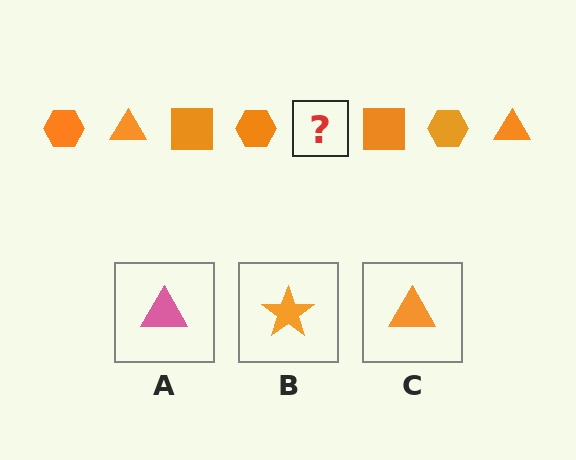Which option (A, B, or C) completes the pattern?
C.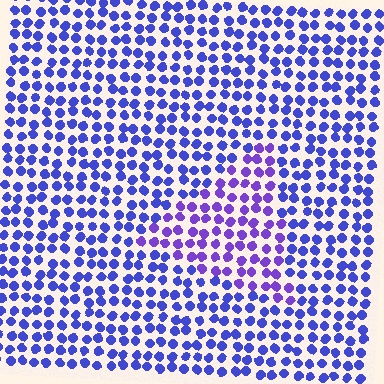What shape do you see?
I see a triangle.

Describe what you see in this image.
The image is filled with small blue elements in a uniform arrangement. A triangle-shaped region is visible where the elements are tinted to a slightly different hue, forming a subtle color boundary.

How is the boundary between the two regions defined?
The boundary is defined purely by a slight shift in hue (about 28 degrees). Spacing, size, and orientation are identical on both sides.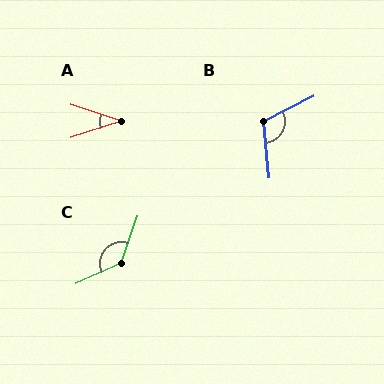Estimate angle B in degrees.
Approximately 112 degrees.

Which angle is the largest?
C, at approximately 133 degrees.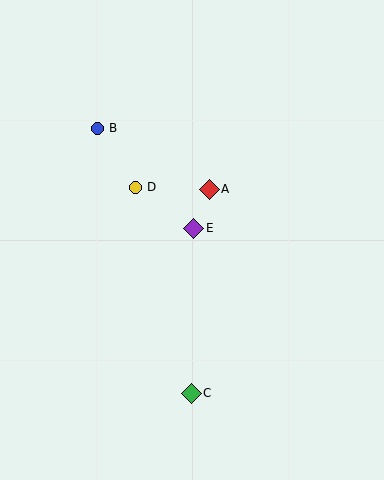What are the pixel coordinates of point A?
Point A is at (209, 189).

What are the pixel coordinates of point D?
Point D is at (135, 187).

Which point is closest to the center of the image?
Point E at (194, 228) is closest to the center.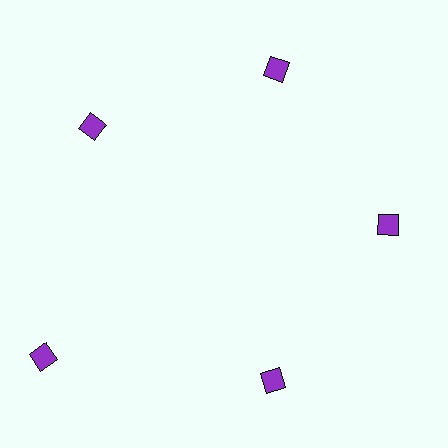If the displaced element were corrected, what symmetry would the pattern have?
It would have 5-fold rotational symmetry — the pattern would map onto itself every 72 degrees.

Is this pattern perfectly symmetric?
No. The 5 purple diamonds are arranged in a ring, but one element near the 8 o'clock position is pushed outward from the center, breaking the 5-fold rotational symmetry.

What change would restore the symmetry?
The symmetry would be restored by moving it inward, back onto the ring so that all 5 diamonds sit at equal angles and equal distance from the center.